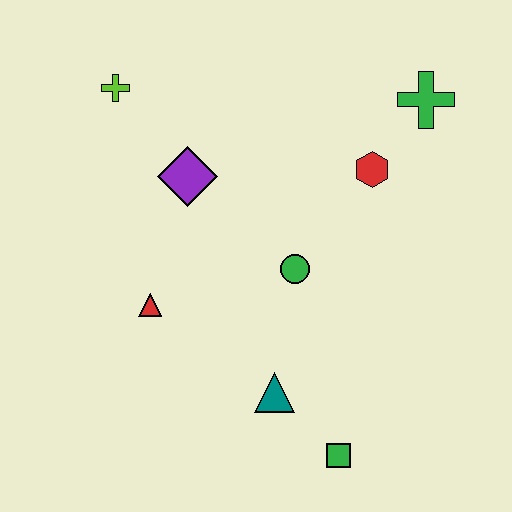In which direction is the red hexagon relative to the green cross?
The red hexagon is below the green cross.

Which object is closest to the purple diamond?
The lime cross is closest to the purple diamond.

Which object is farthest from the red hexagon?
The green square is farthest from the red hexagon.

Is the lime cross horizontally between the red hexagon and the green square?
No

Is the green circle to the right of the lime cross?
Yes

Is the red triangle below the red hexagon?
Yes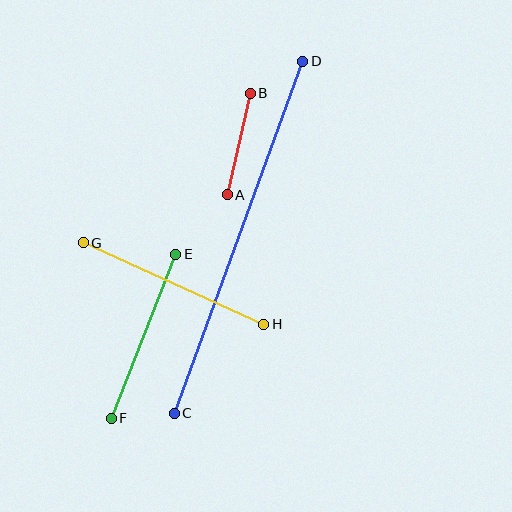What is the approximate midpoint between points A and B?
The midpoint is at approximately (239, 144) pixels.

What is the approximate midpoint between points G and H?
The midpoint is at approximately (174, 284) pixels.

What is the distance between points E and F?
The distance is approximately 176 pixels.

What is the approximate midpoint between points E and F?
The midpoint is at approximately (143, 336) pixels.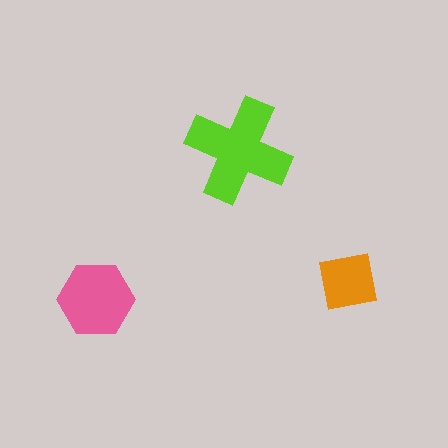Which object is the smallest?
The orange square.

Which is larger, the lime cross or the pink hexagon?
The lime cross.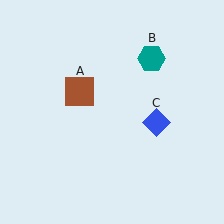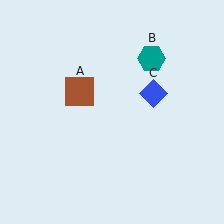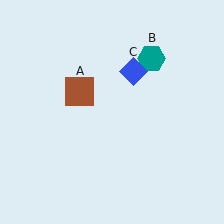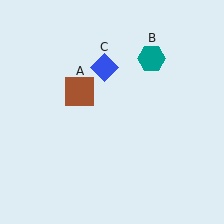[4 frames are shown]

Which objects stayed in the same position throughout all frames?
Brown square (object A) and teal hexagon (object B) remained stationary.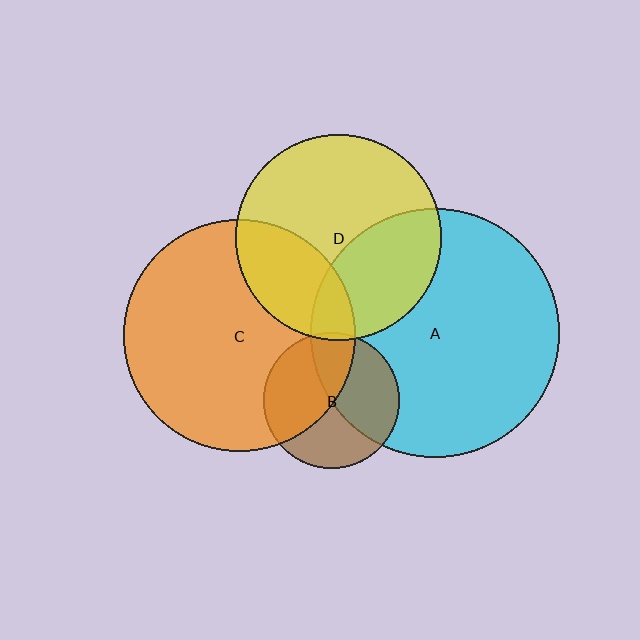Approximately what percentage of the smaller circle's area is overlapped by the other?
Approximately 45%.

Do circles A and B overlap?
Yes.